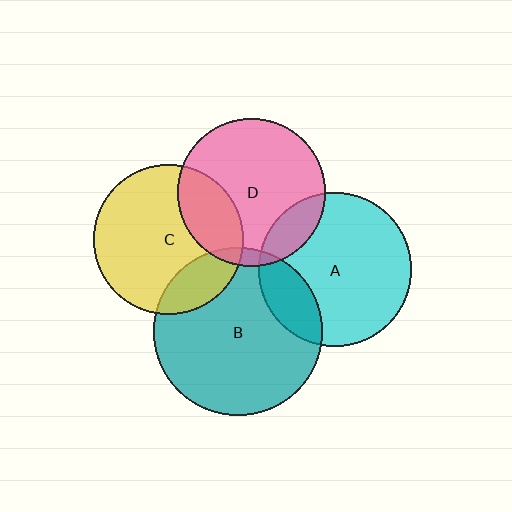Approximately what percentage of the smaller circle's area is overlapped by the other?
Approximately 20%.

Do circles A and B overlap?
Yes.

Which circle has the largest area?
Circle B (teal).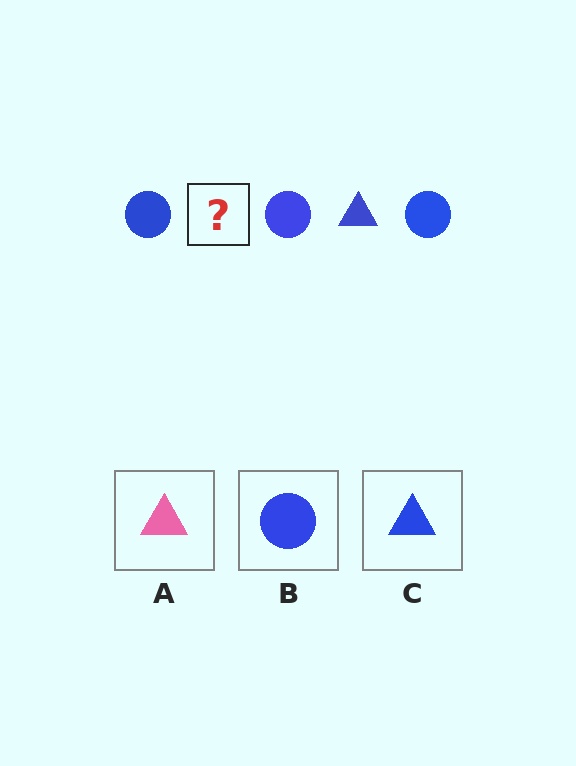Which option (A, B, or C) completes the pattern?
C.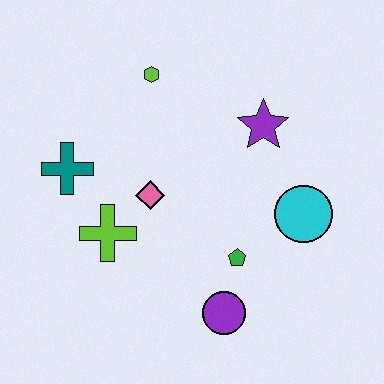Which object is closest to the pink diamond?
The lime cross is closest to the pink diamond.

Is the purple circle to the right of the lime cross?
Yes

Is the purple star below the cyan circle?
No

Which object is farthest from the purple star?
The teal cross is farthest from the purple star.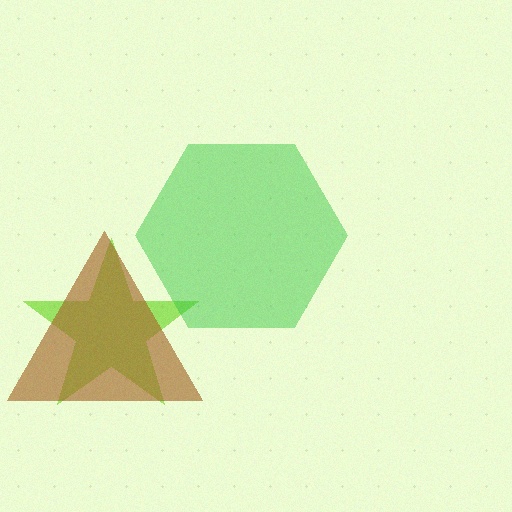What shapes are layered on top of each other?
The layered shapes are: a lime star, a green hexagon, a brown triangle.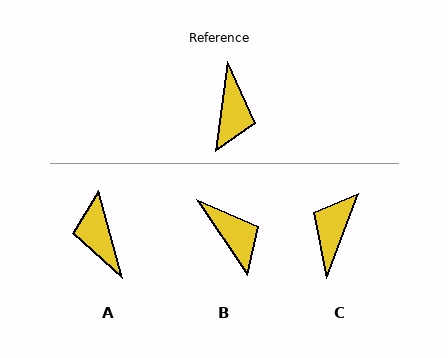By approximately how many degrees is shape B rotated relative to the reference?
Approximately 42 degrees counter-clockwise.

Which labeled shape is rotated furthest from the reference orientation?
C, about 167 degrees away.